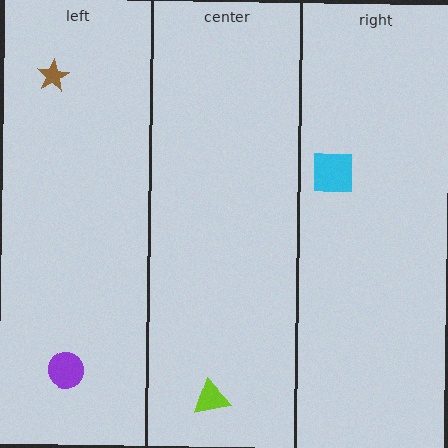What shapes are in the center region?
The lime triangle.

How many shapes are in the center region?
1.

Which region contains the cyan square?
The right region.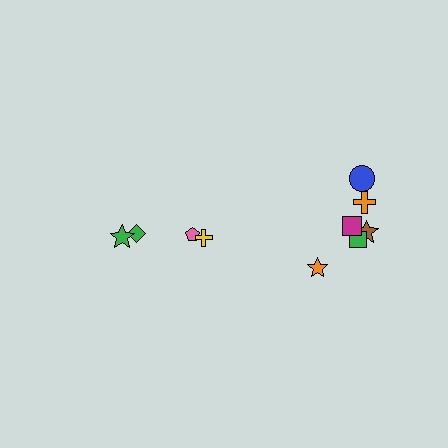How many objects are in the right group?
There are 6 objects.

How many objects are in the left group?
There are 4 objects.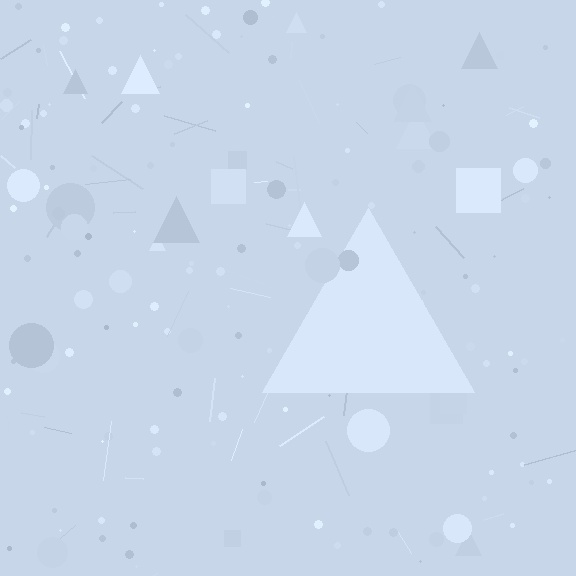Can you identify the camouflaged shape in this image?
The camouflaged shape is a triangle.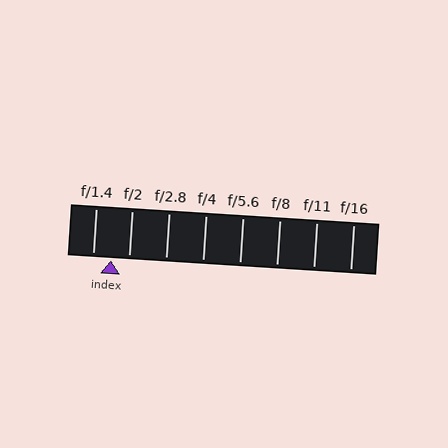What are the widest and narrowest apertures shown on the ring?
The widest aperture shown is f/1.4 and the narrowest is f/16.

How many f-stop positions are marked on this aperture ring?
There are 8 f-stop positions marked.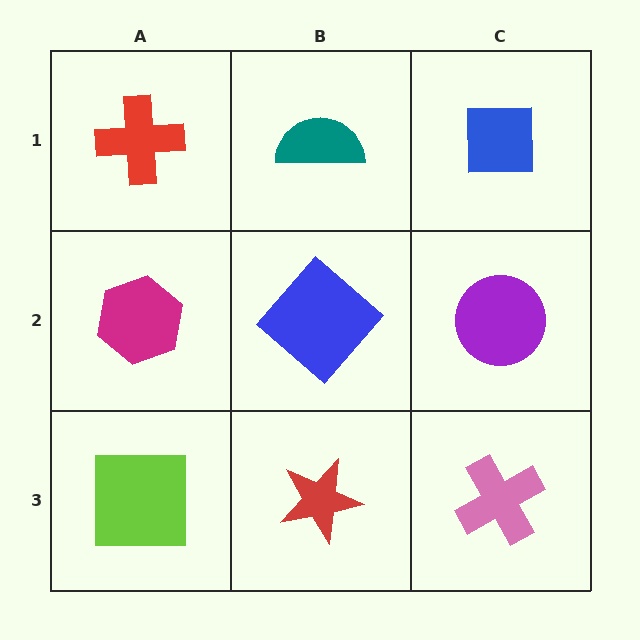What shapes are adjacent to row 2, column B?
A teal semicircle (row 1, column B), a red star (row 3, column B), a magenta hexagon (row 2, column A), a purple circle (row 2, column C).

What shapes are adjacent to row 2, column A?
A red cross (row 1, column A), a lime square (row 3, column A), a blue diamond (row 2, column B).